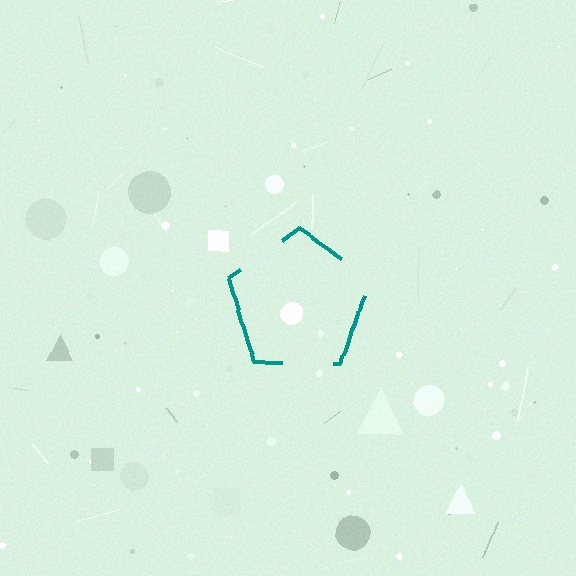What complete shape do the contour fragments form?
The contour fragments form a pentagon.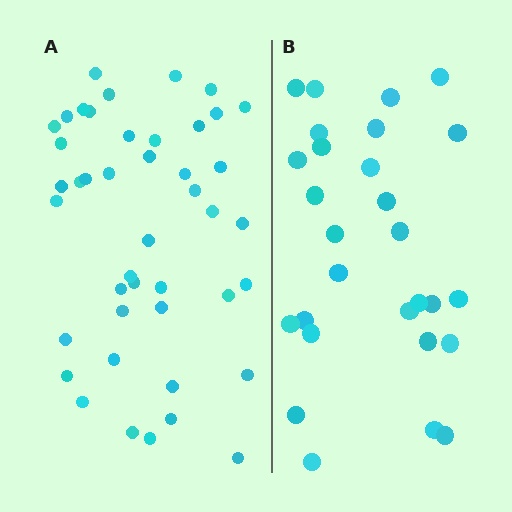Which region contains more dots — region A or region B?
Region A (the left region) has more dots.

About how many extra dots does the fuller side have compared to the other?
Region A has approximately 15 more dots than region B.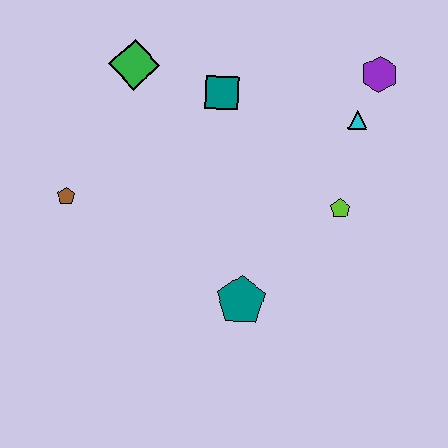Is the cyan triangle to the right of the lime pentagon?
Yes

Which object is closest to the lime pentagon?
The cyan triangle is closest to the lime pentagon.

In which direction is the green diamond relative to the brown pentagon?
The green diamond is above the brown pentagon.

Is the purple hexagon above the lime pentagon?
Yes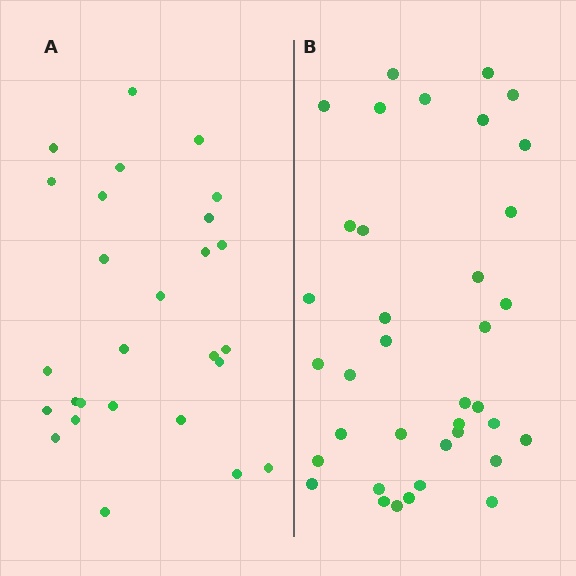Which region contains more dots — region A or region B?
Region B (the right region) has more dots.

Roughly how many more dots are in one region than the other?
Region B has roughly 10 or so more dots than region A.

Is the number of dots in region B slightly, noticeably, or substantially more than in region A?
Region B has noticeably more, but not dramatically so. The ratio is roughly 1.4 to 1.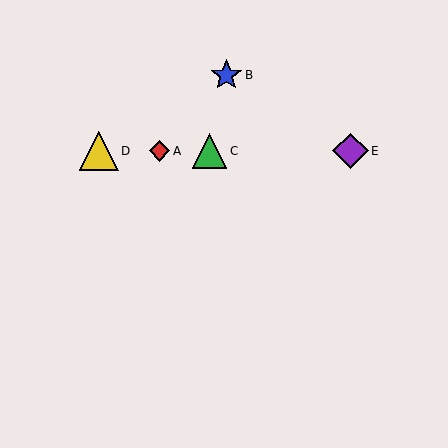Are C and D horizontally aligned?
Yes, both are at y≈151.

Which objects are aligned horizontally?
Objects A, C, D, E are aligned horizontally.